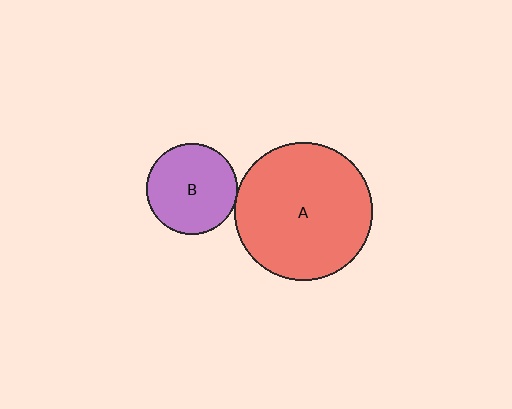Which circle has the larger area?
Circle A (red).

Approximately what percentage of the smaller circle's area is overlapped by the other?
Approximately 5%.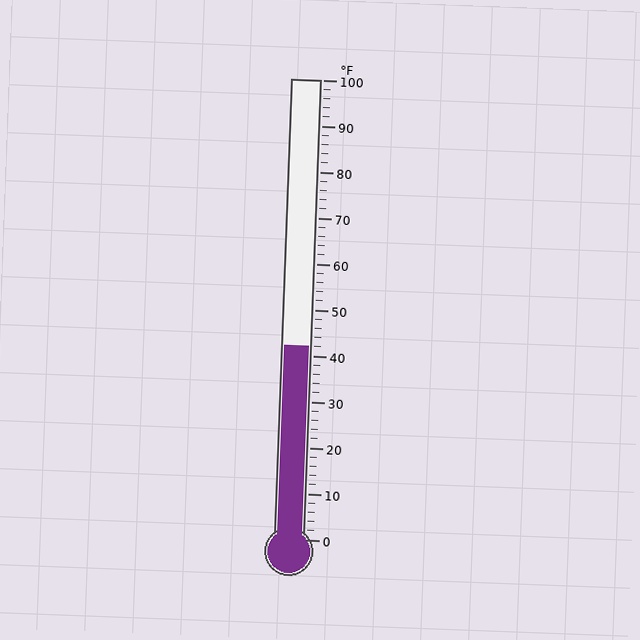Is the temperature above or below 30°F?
The temperature is above 30°F.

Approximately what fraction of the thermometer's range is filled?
The thermometer is filled to approximately 40% of its range.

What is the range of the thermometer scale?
The thermometer scale ranges from 0°F to 100°F.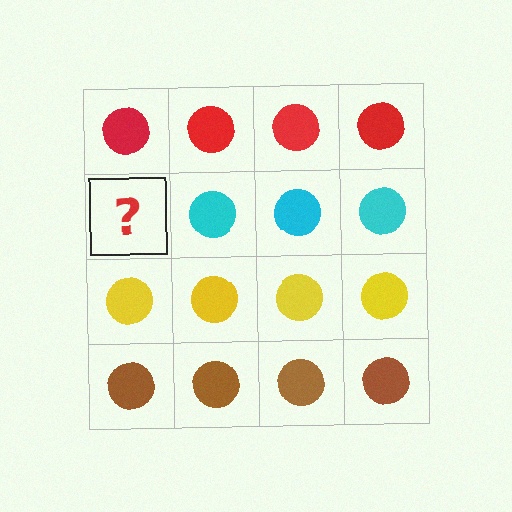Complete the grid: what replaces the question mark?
The question mark should be replaced with a cyan circle.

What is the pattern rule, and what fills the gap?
The rule is that each row has a consistent color. The gap should be filled with a cyan circle.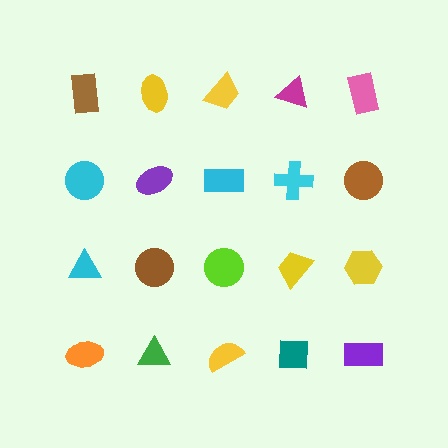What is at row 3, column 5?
A yellow hexagon.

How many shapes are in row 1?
5 shapes.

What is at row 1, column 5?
A pink rectangle.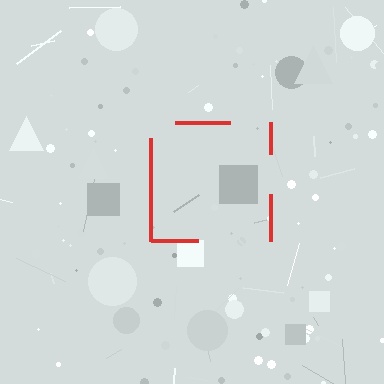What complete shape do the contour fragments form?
The contour fragments form a square.